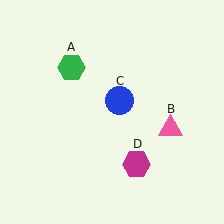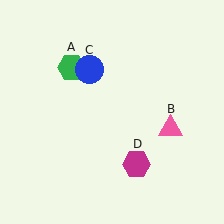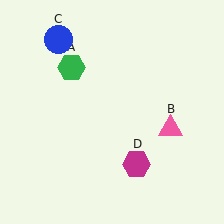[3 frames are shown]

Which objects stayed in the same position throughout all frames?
Green hexagon (object A) and pink triangle (object B) and magenta hexagon (object D) remained stationary.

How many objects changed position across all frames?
1 object changed position: blue circle (object C).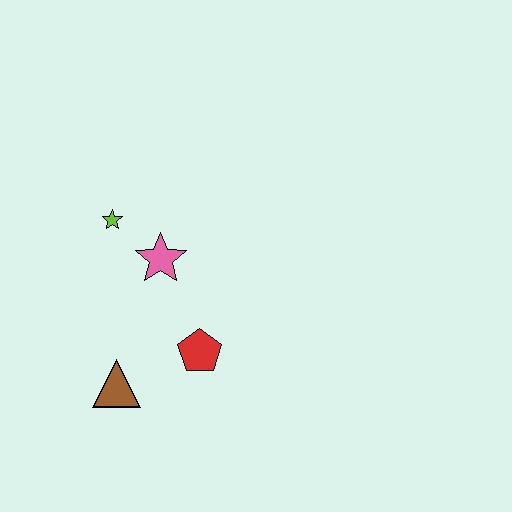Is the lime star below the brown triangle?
No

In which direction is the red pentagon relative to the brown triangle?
The red pentagon is to the right of the brown triangle.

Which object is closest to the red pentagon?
The brown triangle is closest to the red pentagon.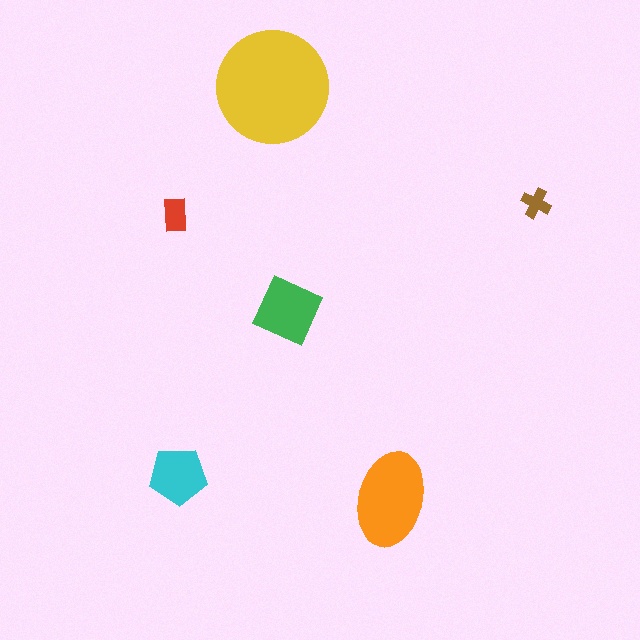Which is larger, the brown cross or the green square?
The green square.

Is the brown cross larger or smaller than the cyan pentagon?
Smaller.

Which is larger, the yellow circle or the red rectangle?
The yellow circle.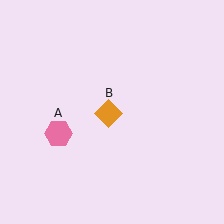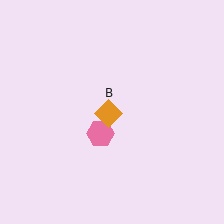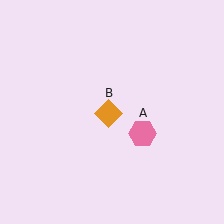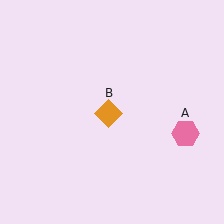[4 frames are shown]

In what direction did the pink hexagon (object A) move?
The pink hexagon (object A) moved right.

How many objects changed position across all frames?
1 object changed position: pink hexagon (object A).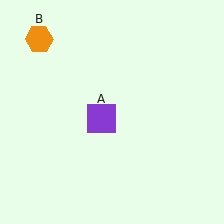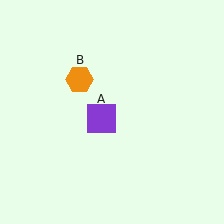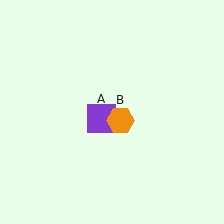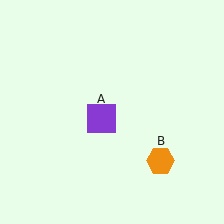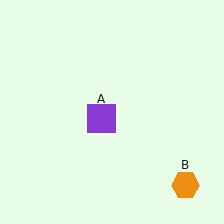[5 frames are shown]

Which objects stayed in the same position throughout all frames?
Purple square (object A) remained stationary.